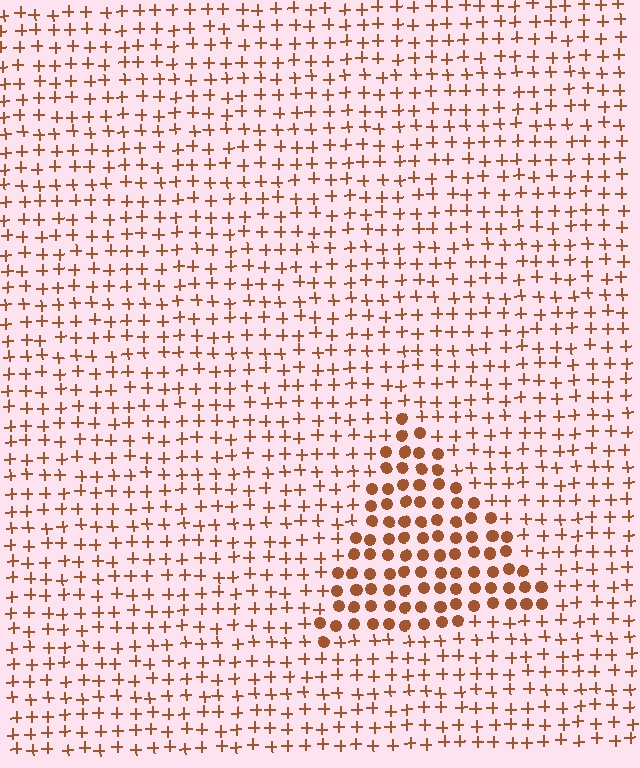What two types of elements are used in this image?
The image uses circles inside the triangle region and plus signs outside it.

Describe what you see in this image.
The image is filled with small brown elements arranged in a uniform grid. A triangle-shaped region contains circles, while the surrounding area contains plus signs. The boundary is defined purely by the change in element shape.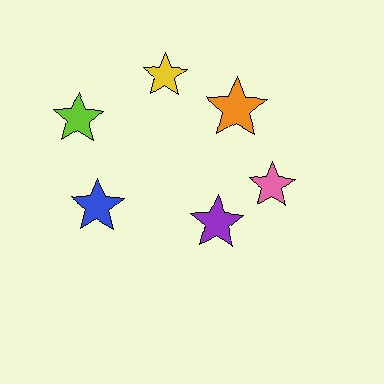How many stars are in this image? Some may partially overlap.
There are 6 stars.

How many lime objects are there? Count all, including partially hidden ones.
There is 1 lime object.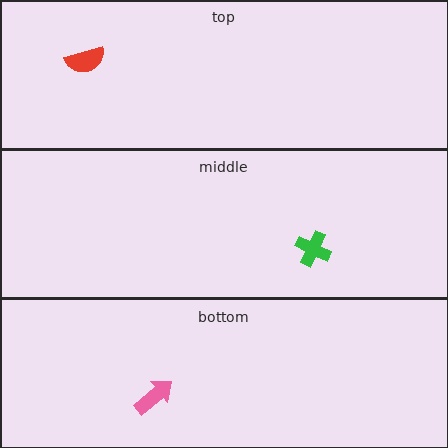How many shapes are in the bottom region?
1.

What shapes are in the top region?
The red semicircle.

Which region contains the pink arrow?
The bottom region.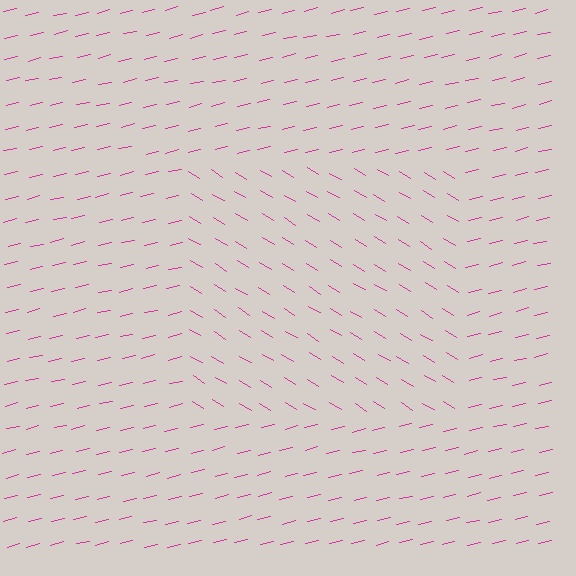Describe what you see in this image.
The image is filled with small magenta line segments. A rectangle region in the image has lines oriented differently from the surrounding lines, creating a visible texture boundary.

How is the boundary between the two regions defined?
The boundary is defined purely by a change in line orientation (approximately 45 degrees difference). All lines are the same color and thickness.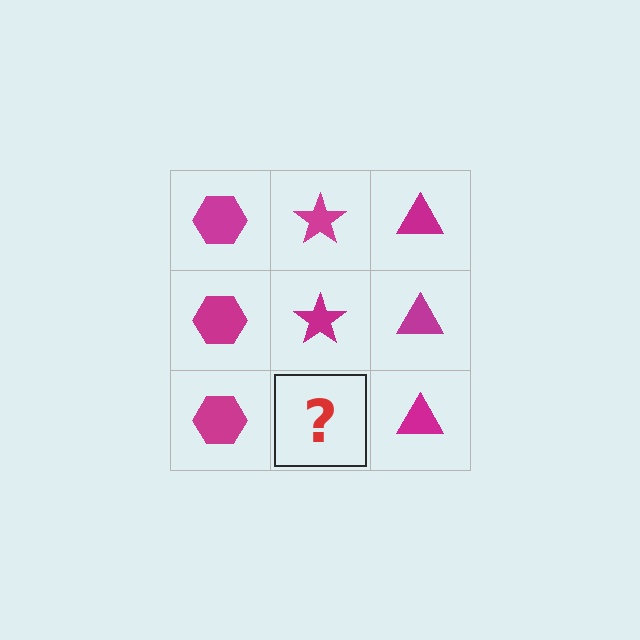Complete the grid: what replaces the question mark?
The question mark should be replaced with a magenta star.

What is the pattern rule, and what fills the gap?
The rule is that each column has a consistent shape. The gap should be filled with a magenta star.